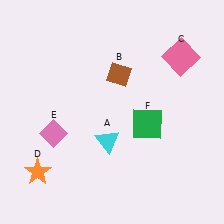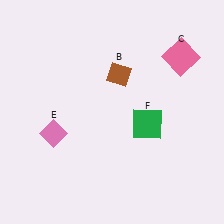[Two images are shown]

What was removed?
The cyan triangle (A), the orange star (D) were removed in Image 2.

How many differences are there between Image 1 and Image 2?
There are 2 differences between the two images.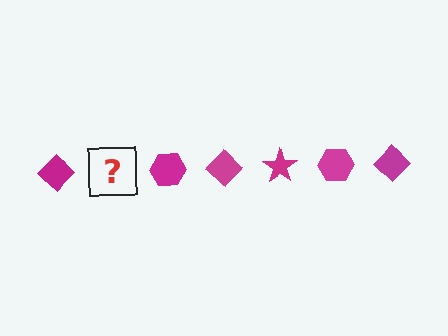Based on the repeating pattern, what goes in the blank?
The blank should be a magenta star.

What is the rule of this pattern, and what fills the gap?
The rule is that the pattern cycles through diamond, star, hexagon shapes in magenta. The gap should be filled with a magenta star.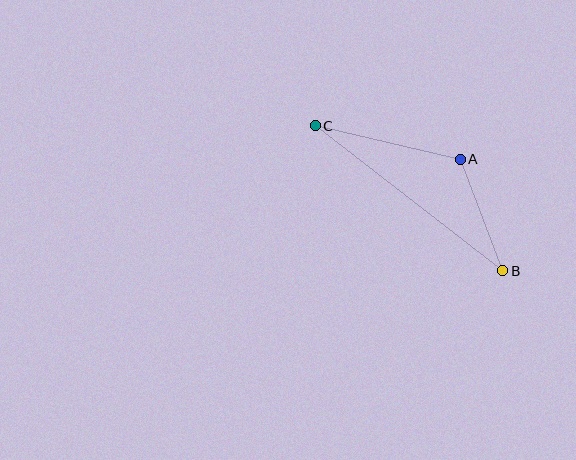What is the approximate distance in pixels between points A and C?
The distance between A and C is approximately 149 pixels.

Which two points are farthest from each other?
Points B and C are farthest from each other.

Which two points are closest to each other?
Points A and B are closest to each other.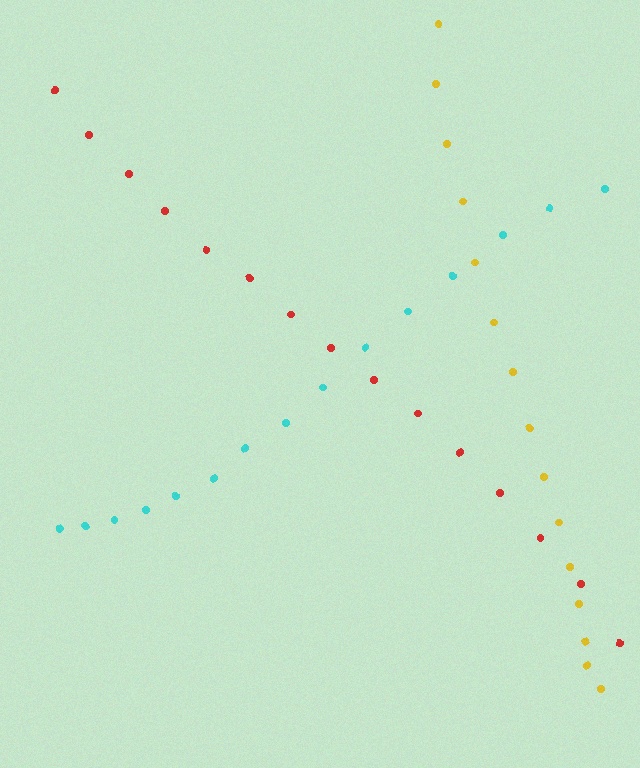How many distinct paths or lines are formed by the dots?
There are 3 distinct paths.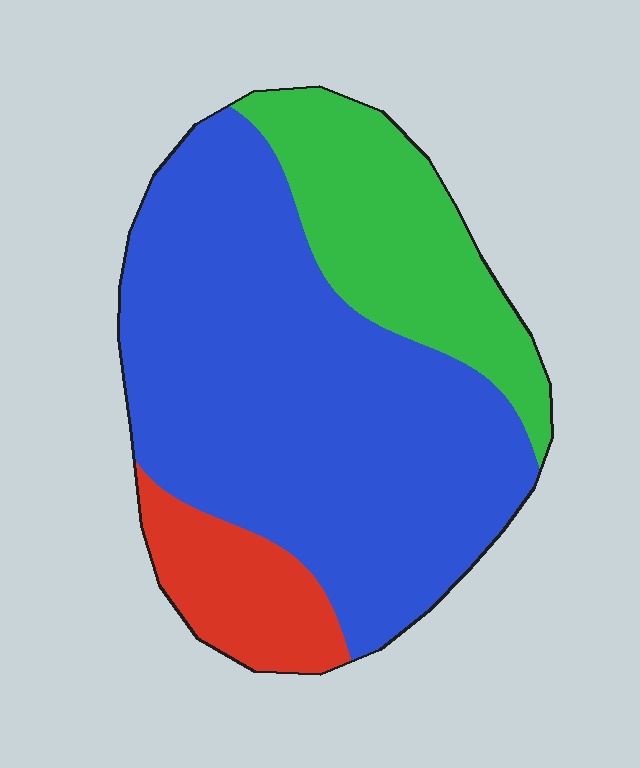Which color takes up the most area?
Blue, at roughly 65%.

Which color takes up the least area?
Red, at roughly 10%.